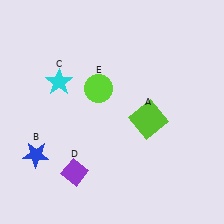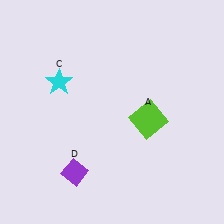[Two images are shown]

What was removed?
The blue star (B), the lime circle (E) were removed in Image 2.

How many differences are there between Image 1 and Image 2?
There are 2 differences between the two images.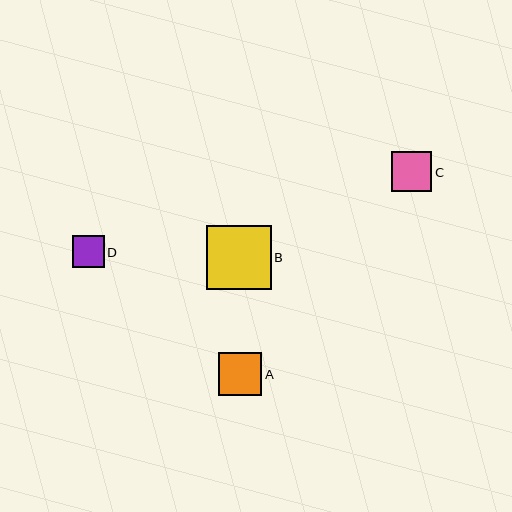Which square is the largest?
Square B is the largest with a size of approximately 64 pixels.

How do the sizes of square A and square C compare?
Square A and square C are approximately the same size.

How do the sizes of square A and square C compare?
Square A and square C are approximately the same size.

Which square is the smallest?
Square D is the smallest with a size of approximately 32 pixels.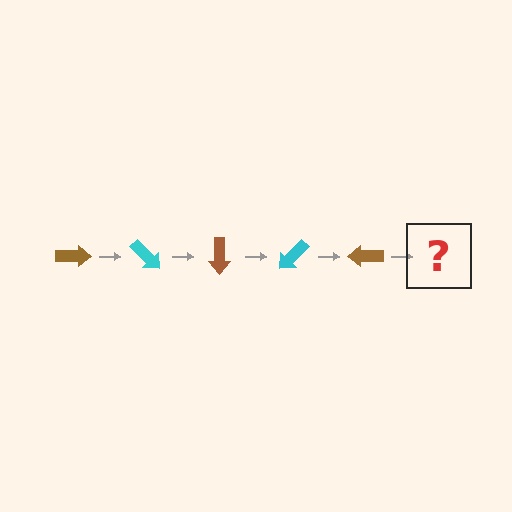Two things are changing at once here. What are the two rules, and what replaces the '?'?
The two rules are that it rotates 45 degrees each step and the color cycles through brown and cyan. The '?' should be a cyan arrow, rotated 225 degrees from the start.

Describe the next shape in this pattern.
It should be a cyan arrow, rotated 225 degrees from the start.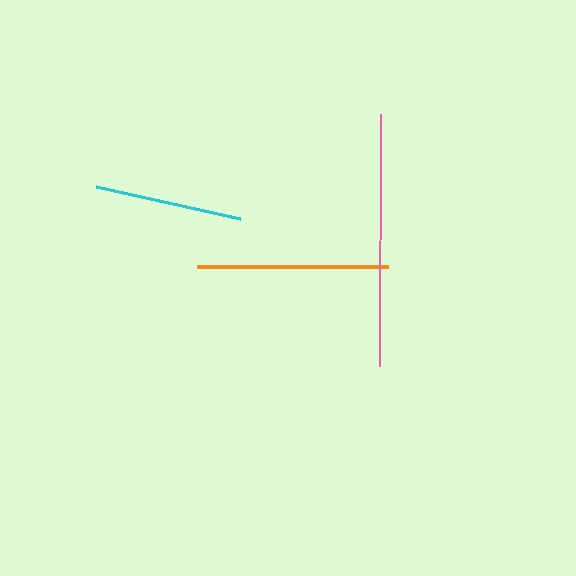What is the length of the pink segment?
The pink segment is approximately 252 pixels long.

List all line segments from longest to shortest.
From longest to shortest: pink, orange, cyan.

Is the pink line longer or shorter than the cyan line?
The pink line is longer than the cyan line.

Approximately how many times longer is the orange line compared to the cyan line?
The orange line is approximately 1.3 times the length of the cyan line.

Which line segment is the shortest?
The cyan line is the shortest at approximately 147 pixels.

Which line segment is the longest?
The pink line is the longest at approximately 252 pixels.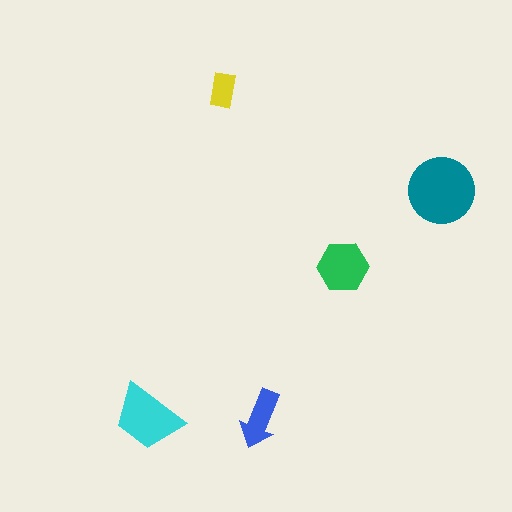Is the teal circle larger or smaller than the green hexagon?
Larger.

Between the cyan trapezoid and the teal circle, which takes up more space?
The teal circle.